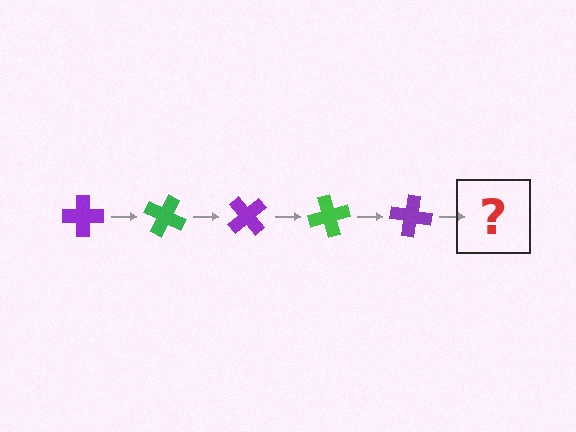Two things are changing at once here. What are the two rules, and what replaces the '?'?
The two rules are that it rotates 25 degrees each step and the color cycles through purple and green. The '?' should be a green cross, rotated 125 degrees from the start.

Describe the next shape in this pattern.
It should be a green cross, rotated 125 degrees from the start.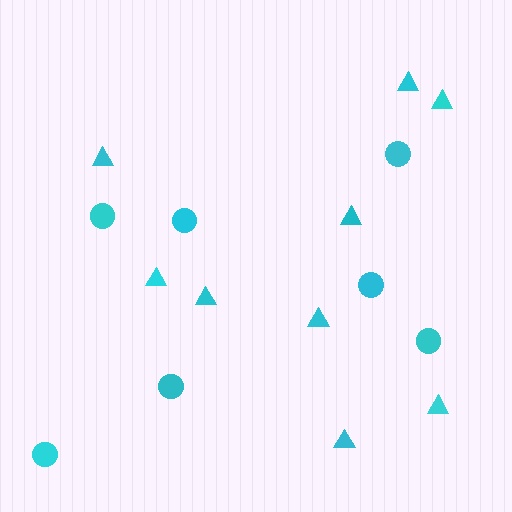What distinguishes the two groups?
There are 2 groups: one group of triangles (9) and one group of circles (7).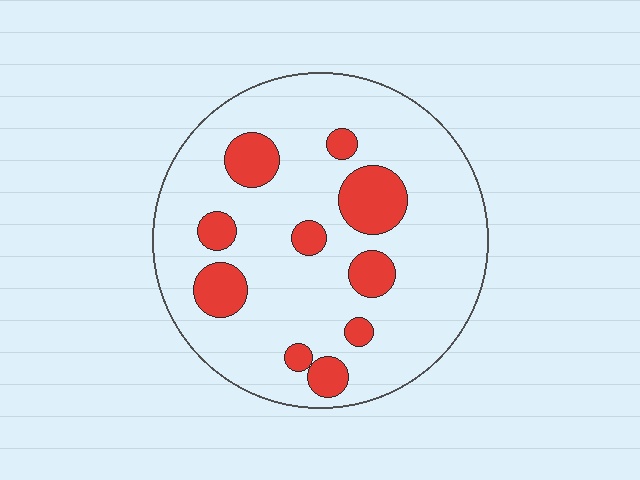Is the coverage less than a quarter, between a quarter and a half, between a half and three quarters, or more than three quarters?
Less than a quarter.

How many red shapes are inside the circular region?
10.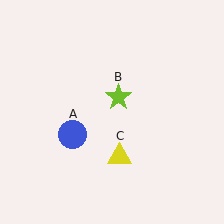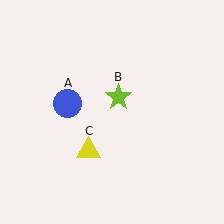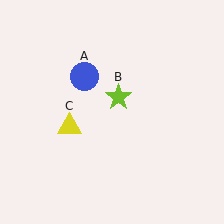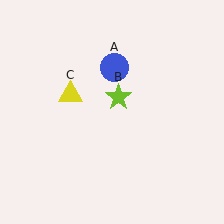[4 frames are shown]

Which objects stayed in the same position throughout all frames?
Lime star (object B) remained stationary.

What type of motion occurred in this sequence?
The blue circle (object A), yellow triangle (object C) rotated clockwise around the center of the scene.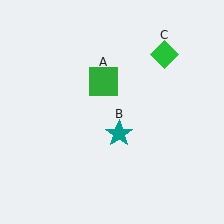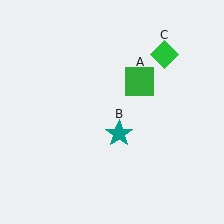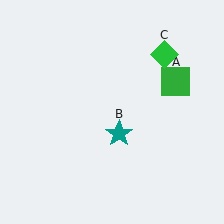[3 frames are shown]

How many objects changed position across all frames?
1 object changed position: green square (object A).